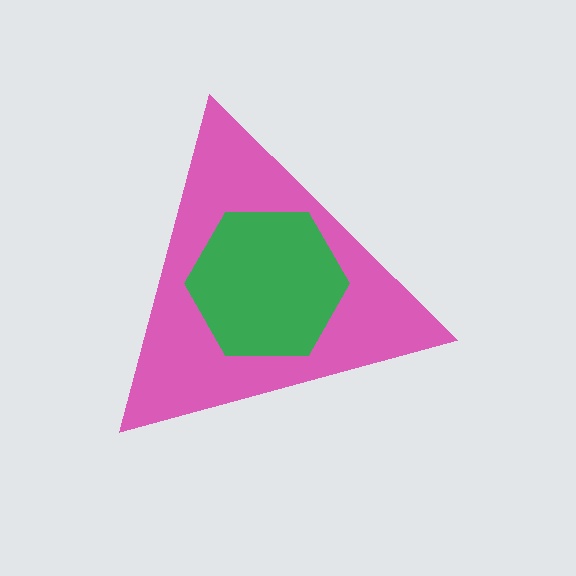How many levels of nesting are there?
2.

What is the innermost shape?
The green hexagon.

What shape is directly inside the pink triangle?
The green hexagon.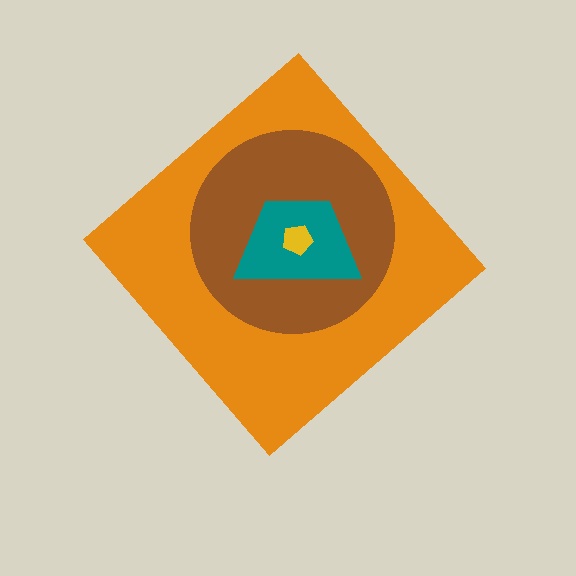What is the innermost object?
The yellow pentagon.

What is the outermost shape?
The orange diamond.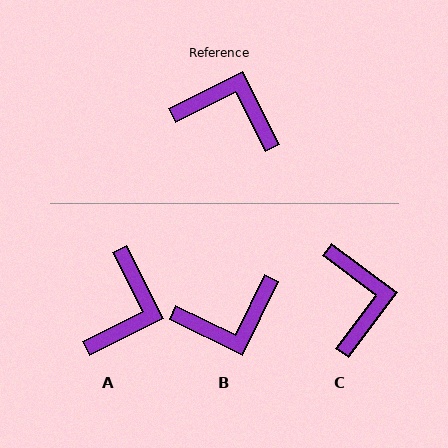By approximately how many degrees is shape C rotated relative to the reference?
Approximately 63 degrees clockwise.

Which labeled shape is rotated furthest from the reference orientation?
B, about 143 degrees away.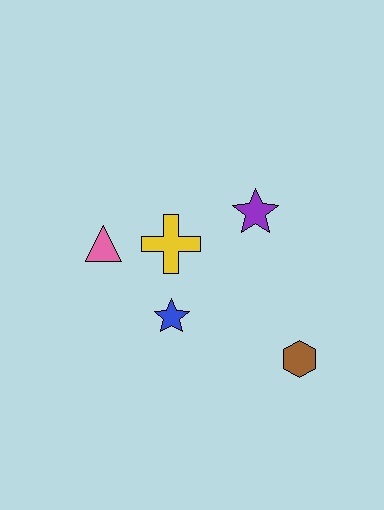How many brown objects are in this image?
There is 1 brown object.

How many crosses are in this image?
There is 1 cross.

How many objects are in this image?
There are 5 objects.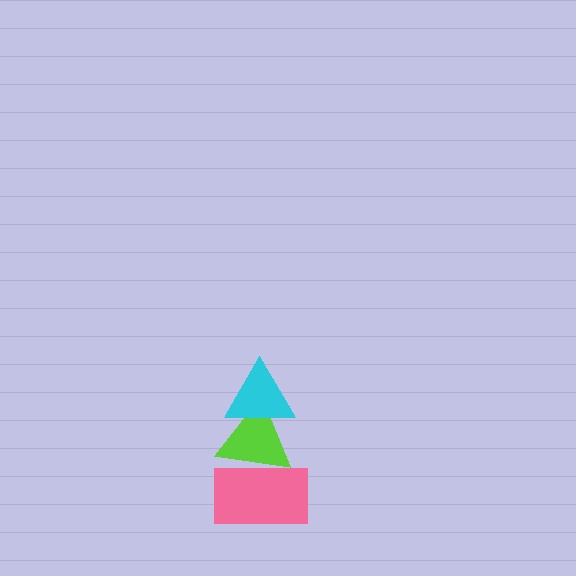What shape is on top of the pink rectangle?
The lime triangle is on top of the pink rectangle.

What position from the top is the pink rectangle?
The pink rectangle is 3rd from the top.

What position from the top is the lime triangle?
The lime triangle is 2nd from the top.